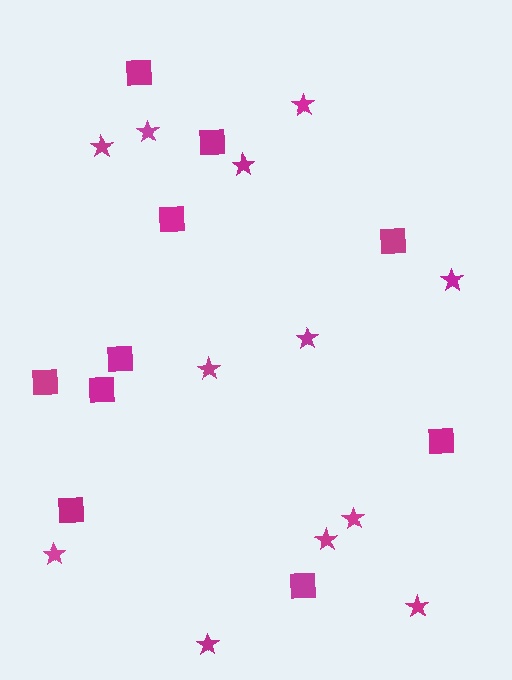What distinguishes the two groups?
There are 2 groups: one group of squares (10) and one group of stars (12).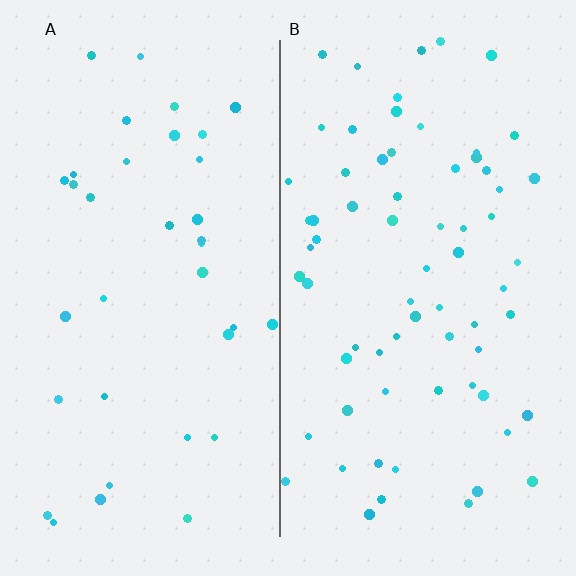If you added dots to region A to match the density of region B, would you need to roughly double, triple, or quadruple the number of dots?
Approximately double.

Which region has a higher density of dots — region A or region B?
B (the right).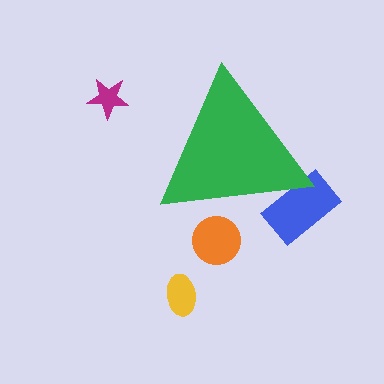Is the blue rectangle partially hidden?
Yes, the blue rectangle is partially hidden behind the green triangle.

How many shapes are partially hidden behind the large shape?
2 shapes are partially hidden.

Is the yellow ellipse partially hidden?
No, the yellow ellipse is fully visible.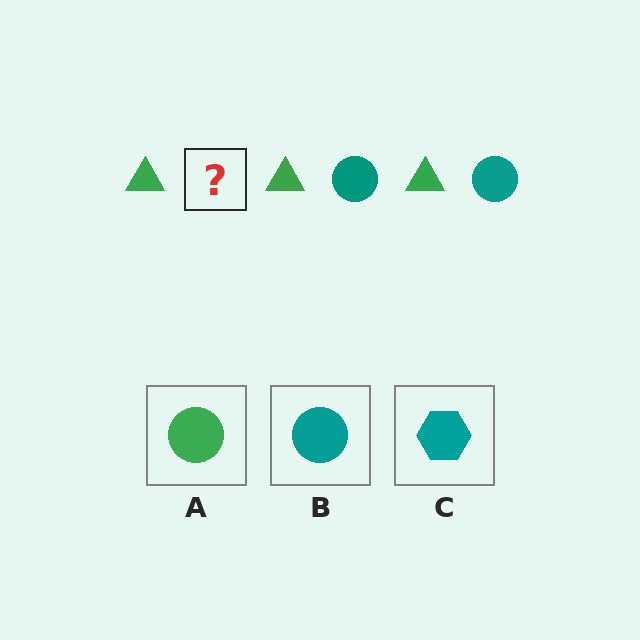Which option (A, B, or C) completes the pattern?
B.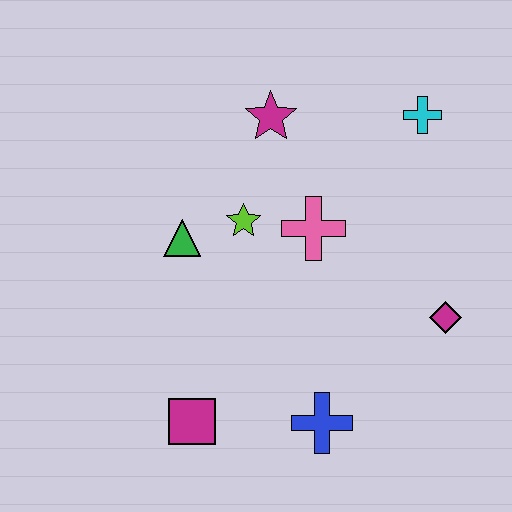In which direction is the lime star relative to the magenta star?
The lime star is below the magenta star.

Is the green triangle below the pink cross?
Yes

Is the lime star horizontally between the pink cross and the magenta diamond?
No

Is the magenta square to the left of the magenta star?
Yes